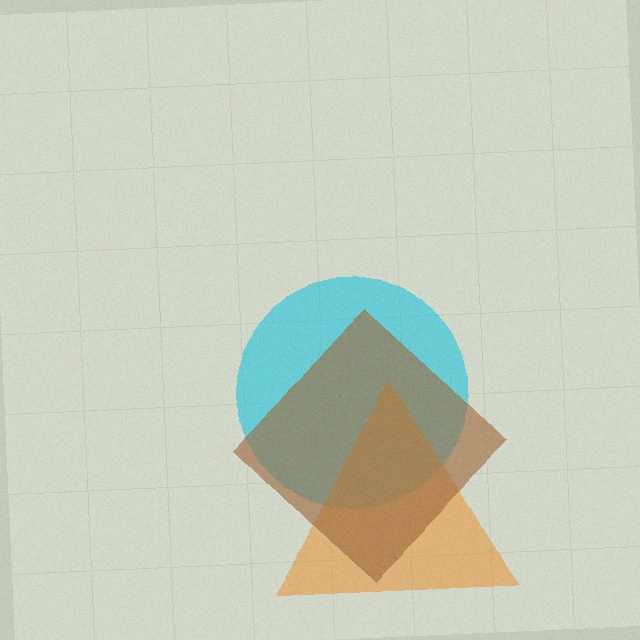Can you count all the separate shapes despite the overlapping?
Yes, there are 3 separate shapes.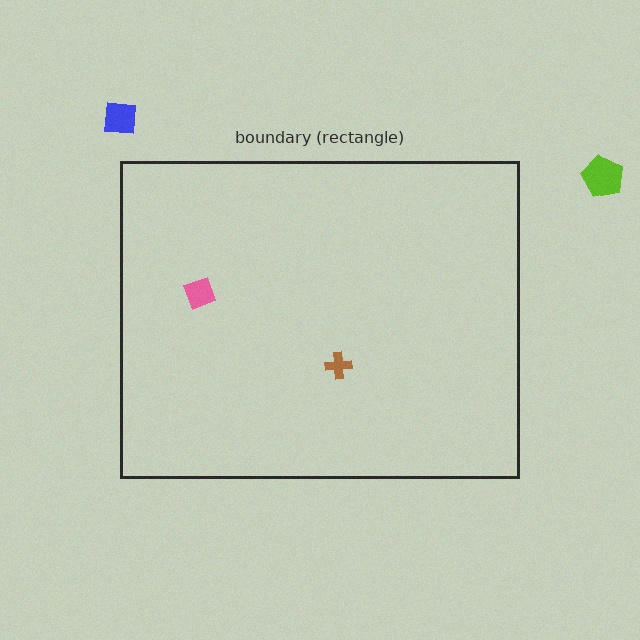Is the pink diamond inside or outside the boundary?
Inside.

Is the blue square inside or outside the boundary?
Outside.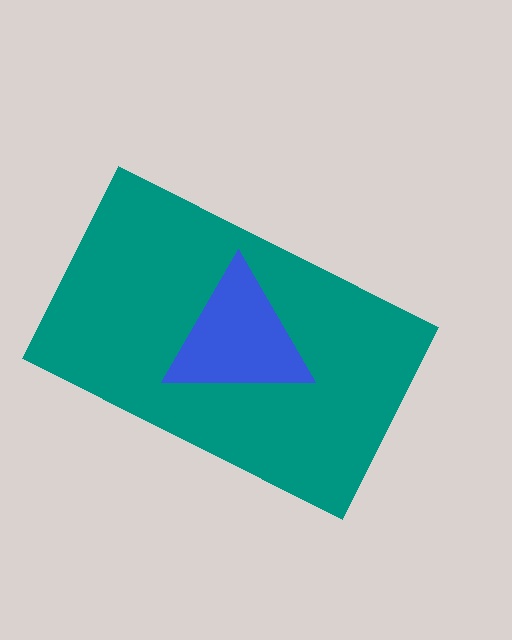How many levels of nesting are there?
2.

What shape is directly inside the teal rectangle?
The blue triangle.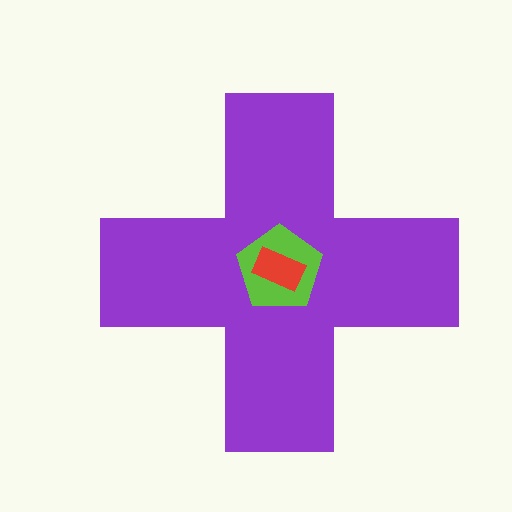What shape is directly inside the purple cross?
The lime pentagon.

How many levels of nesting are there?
3.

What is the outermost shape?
The purple cross.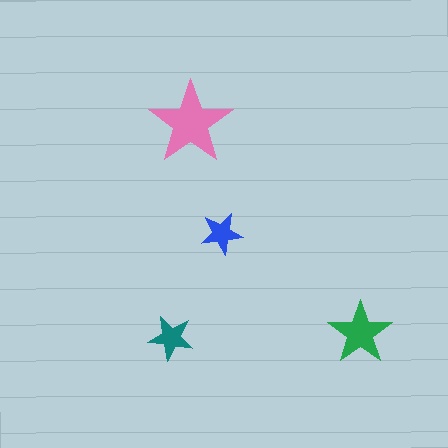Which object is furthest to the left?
The teal star is leftmost.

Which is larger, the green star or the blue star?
The green one.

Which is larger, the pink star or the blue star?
The pink one.